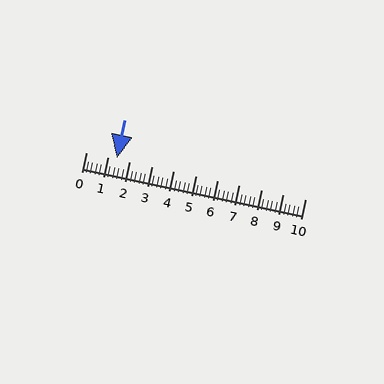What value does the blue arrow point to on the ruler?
The blue arrow points to approximately 1.4.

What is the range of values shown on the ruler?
The ruler shows values from 0 to 10.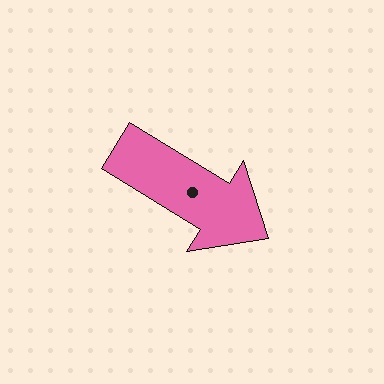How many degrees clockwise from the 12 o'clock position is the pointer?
Approximately 121 degrees.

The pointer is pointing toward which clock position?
Roughly 4 o'clock.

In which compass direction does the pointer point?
Southeast.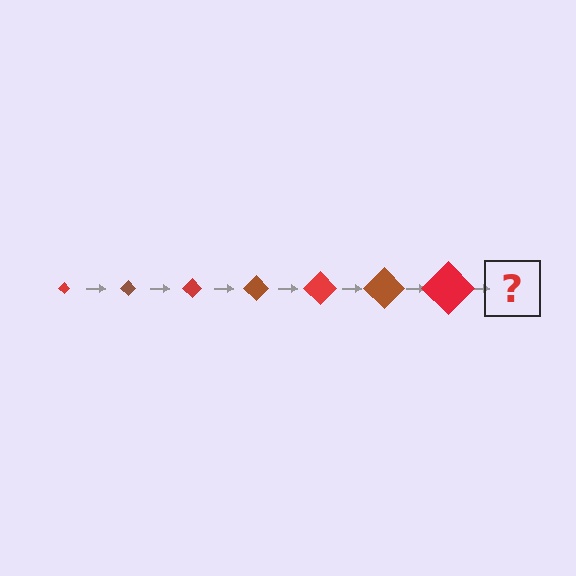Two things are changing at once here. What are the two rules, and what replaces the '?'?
The two rules are that the diamond grows larger each step and the color cycles through red and brown. The '?' should be a brown diamond, larger than the previous one.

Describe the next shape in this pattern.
It should be a brown diamond, larger than the previous one.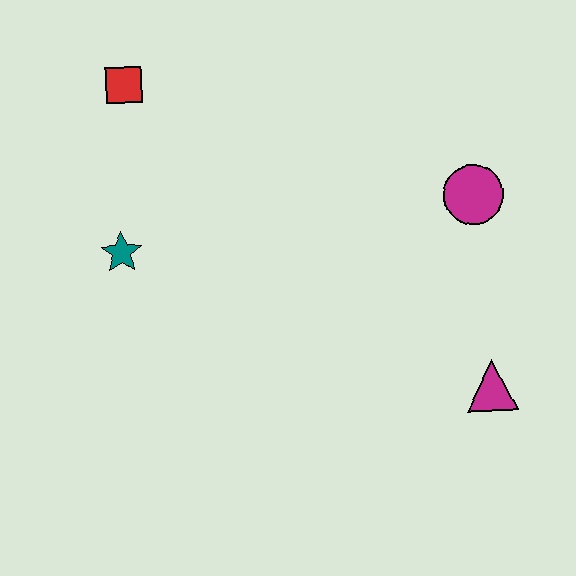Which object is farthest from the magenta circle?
The red square is farthest from the magenta circle.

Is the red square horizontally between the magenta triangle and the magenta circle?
No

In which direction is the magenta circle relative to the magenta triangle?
The magenta circle is above the magenta triangle.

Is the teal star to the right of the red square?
No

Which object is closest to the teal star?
The red square is closest to the teal star.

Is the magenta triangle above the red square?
No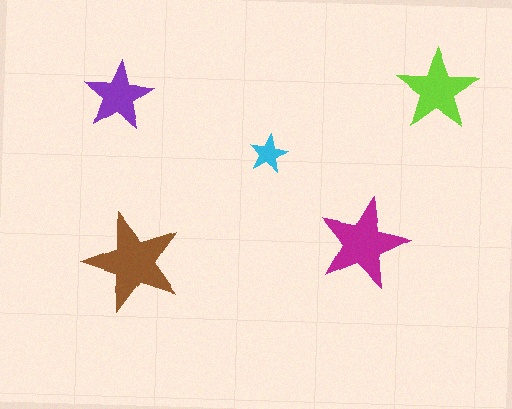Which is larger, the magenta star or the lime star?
The magenta one.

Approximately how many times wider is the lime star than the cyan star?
About 2 times wider.